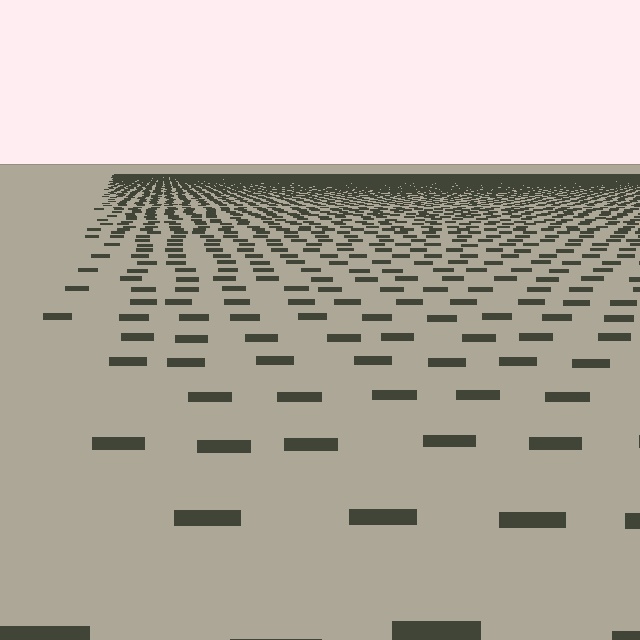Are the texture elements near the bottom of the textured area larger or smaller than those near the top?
Larger. Near the bottom, elements are closer to the viewer and appear at a bigger on-screen size.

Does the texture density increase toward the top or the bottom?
Density increases toward the top.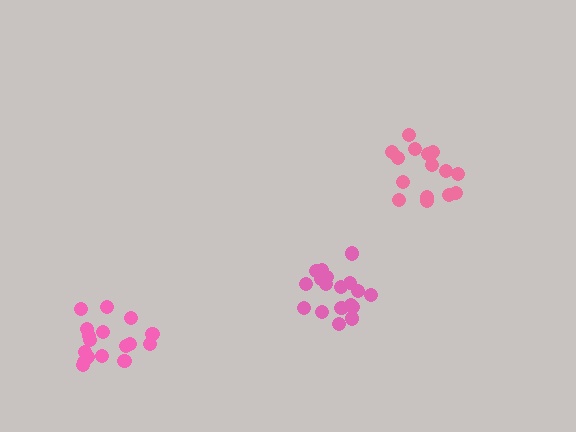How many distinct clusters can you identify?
There are 3 distinct clusters.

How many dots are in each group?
Group 1: 18 dots, Group 2: 16 dots, Group 3: 17 dots (51 total).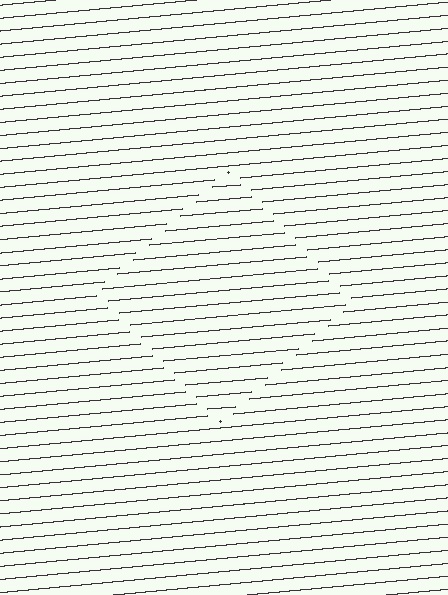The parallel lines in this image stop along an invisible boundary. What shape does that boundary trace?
An illusory square. The interior of the shape contains the same grating, shifted by half a period — the contour is defined by the phase discontinuity where line-ends from the inner and outer gratings abut.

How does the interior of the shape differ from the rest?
The interior of the shape contains the same grating, shifted by half a period — the contour is defined by the phase discontinuity where line-ends from the inner and outer gratings abut.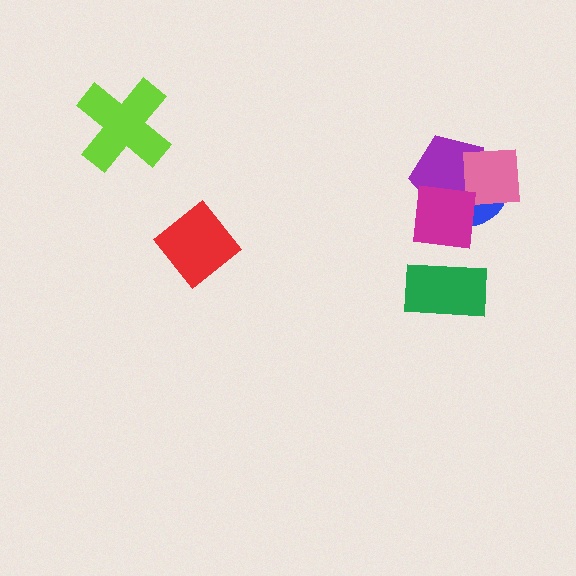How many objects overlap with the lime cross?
0 objects overlap with the lime cross.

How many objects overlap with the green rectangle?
0 objects overlap with the green rectangle.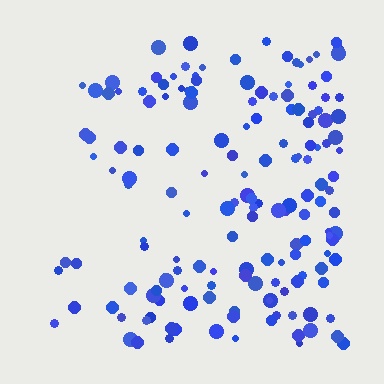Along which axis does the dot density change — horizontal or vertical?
Horizontal.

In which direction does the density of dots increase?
From left to right, with the right side densest.